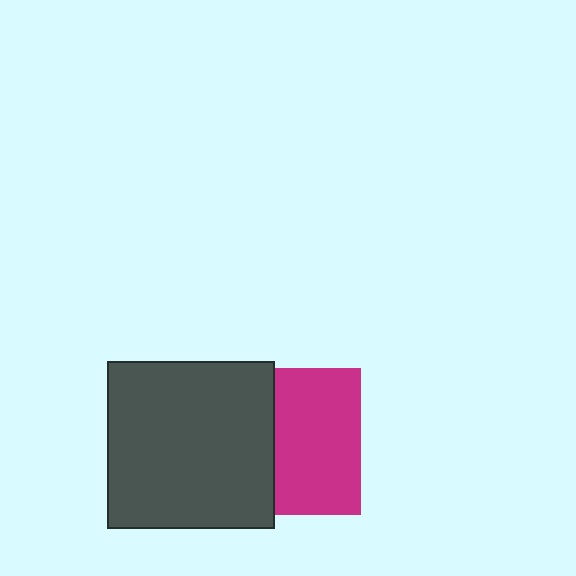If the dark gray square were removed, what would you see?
You would see the complete magenta square.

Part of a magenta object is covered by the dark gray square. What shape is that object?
It is a square.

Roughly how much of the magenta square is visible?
About half of it is visible (roughly 58%).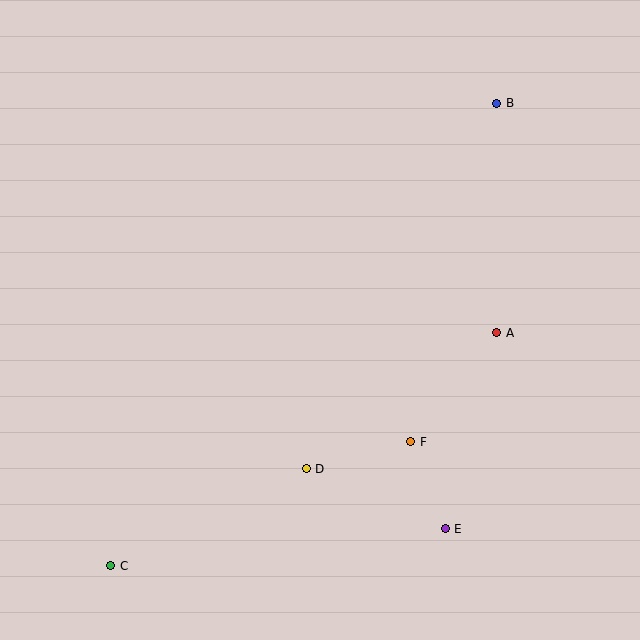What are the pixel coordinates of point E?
Point E is at (445, 529).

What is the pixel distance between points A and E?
The distance between A and E is 203 pixels.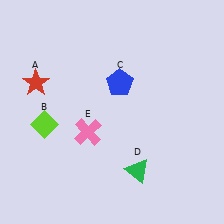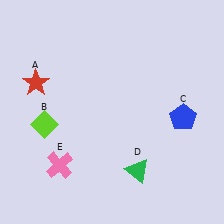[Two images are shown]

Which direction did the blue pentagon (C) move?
The blue pentagon (C) moved right.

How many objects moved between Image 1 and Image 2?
2 objects moved between the two images.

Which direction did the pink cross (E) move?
The pink cross (E) moved down.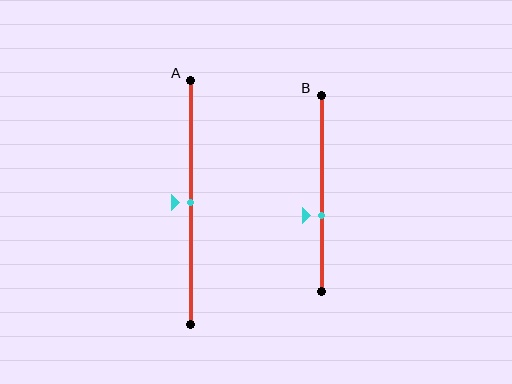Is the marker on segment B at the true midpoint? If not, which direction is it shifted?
No, the marker on segment B is shifted downward by about 11% of the segment length.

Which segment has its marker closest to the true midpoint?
Segment A has its marker closest to the true midpoint.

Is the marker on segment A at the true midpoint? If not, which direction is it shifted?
Yes, the marker on segment A is at the true midpoint.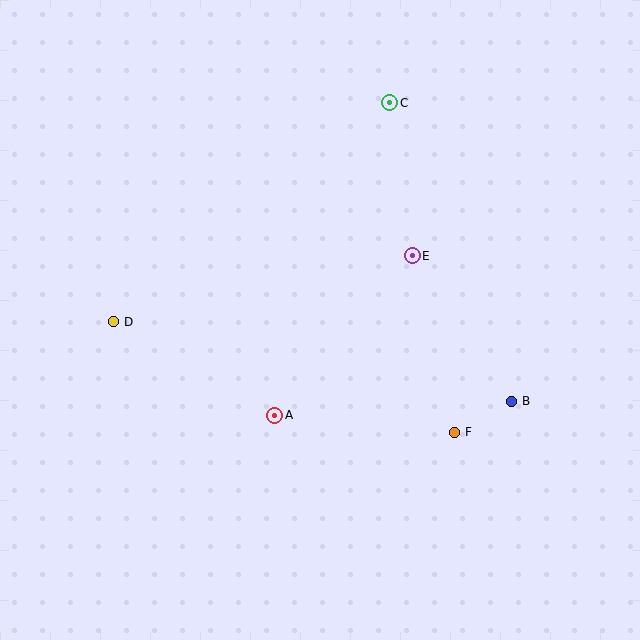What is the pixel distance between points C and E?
The distance between C and E is 155 pixels.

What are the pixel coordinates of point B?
Point B is at (512, 401).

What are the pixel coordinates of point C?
Point C is at (390, 103).